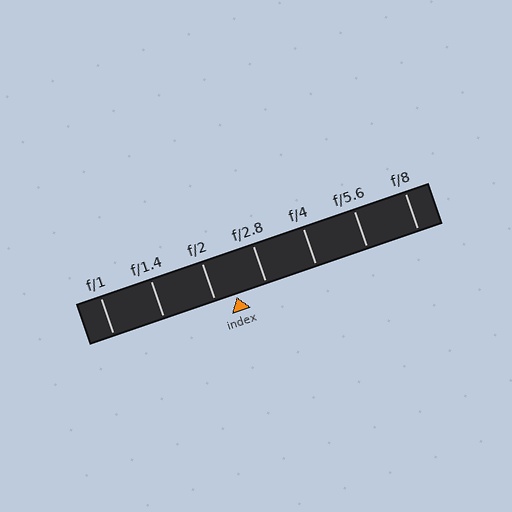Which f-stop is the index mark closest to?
The index mark is closest to f/2.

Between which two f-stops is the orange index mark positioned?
The index mark is between f/2 and f/2.8.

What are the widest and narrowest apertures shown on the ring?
The widest aperture shown is f/1 and the narrowest is f/8.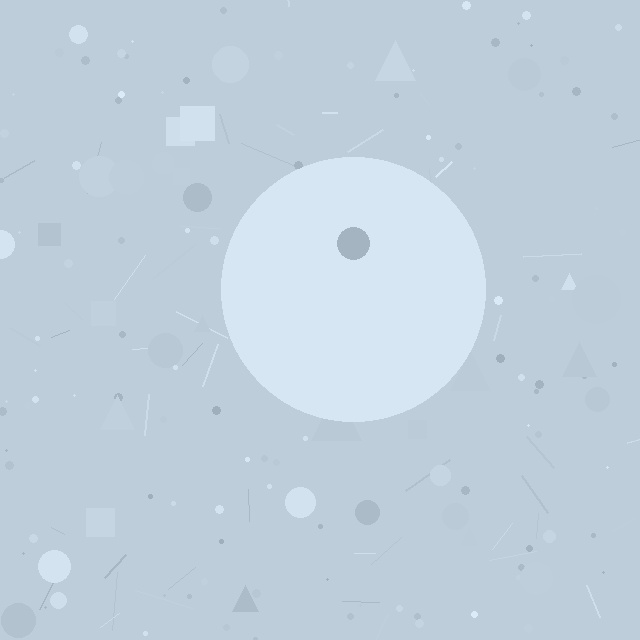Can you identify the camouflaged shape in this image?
The camouflaged shape is a circle.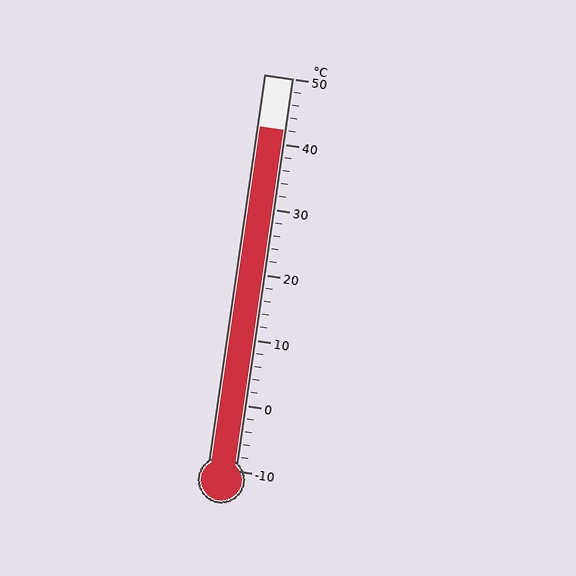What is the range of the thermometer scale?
The thermometer scale ranges from -10°C to 50°C.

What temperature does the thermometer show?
The thermometer shows approximately 42°C.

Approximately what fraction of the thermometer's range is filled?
The thermometer is filled to approximately 85% of its range.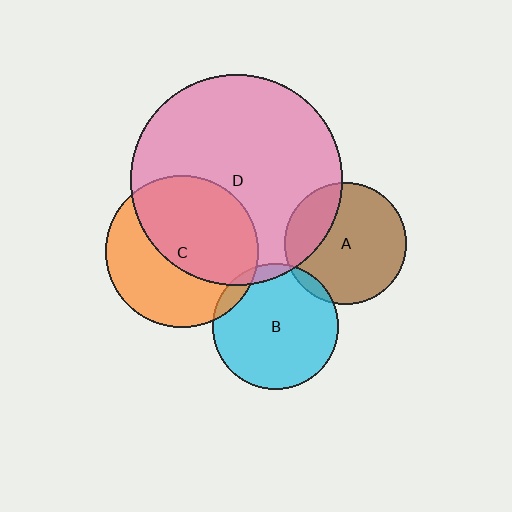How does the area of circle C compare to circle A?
Approximately 1.6 times.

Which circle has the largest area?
Circle D (pink).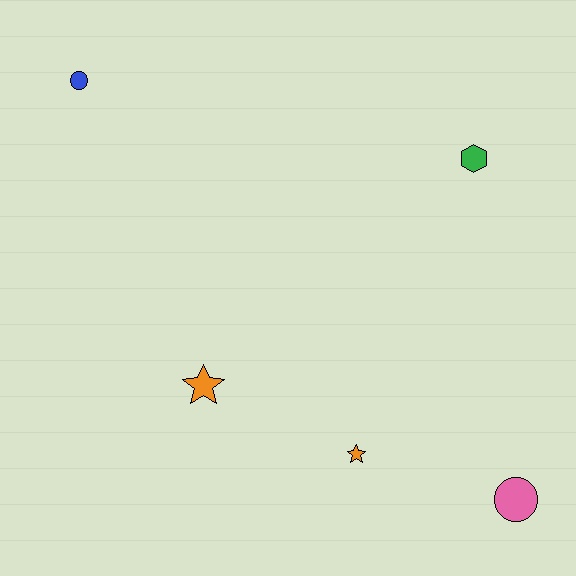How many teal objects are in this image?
There are no teal objects.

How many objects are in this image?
There are 5 objects.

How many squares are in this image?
There are no squares.